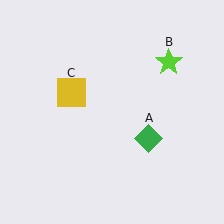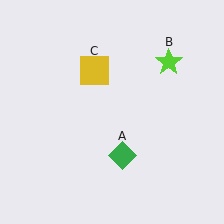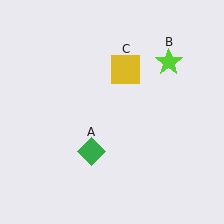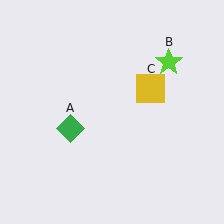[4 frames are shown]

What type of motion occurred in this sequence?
The green diamond (object A), yellow square (object C) rotated clockwise around the center of the scene.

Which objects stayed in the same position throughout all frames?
Lime star (object B) remained stationary.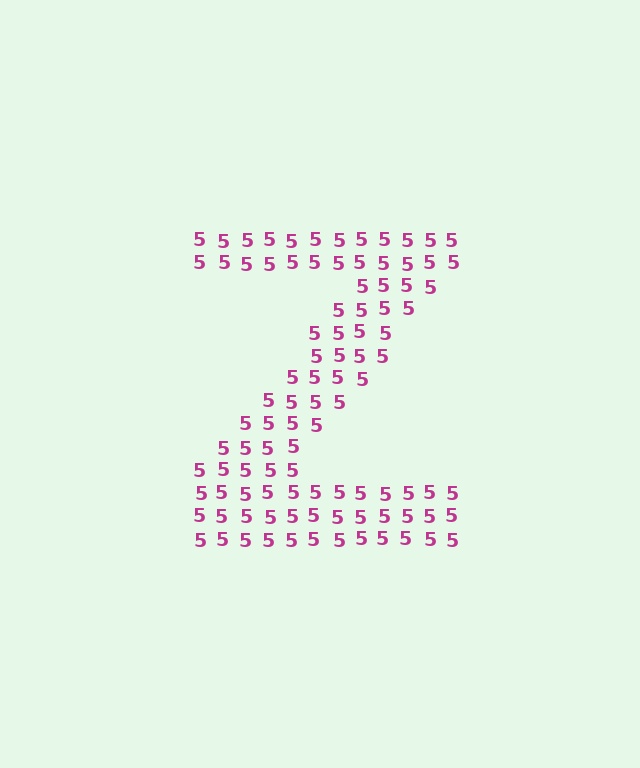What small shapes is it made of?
It is made of small digit 5's.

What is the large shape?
The large shape is the letter Z.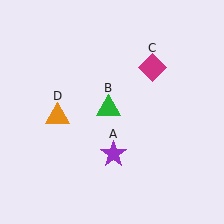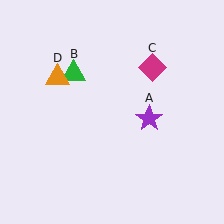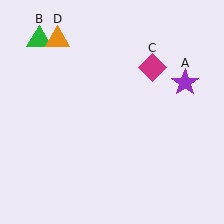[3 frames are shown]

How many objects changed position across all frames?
3 objects changed position: purple star (object A), green triangle (object B), orange triangle (object D).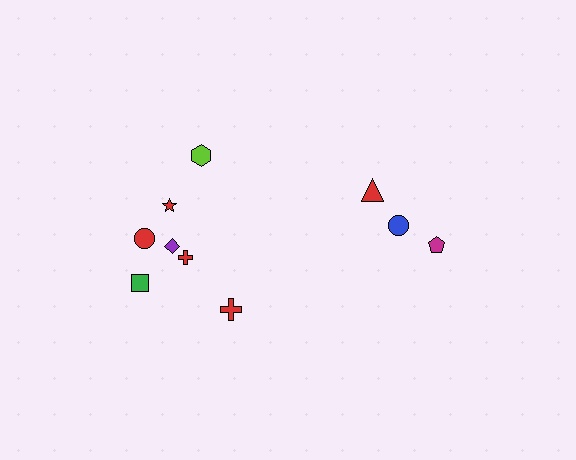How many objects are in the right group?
There are 3 objects.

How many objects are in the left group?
There are 7 objects.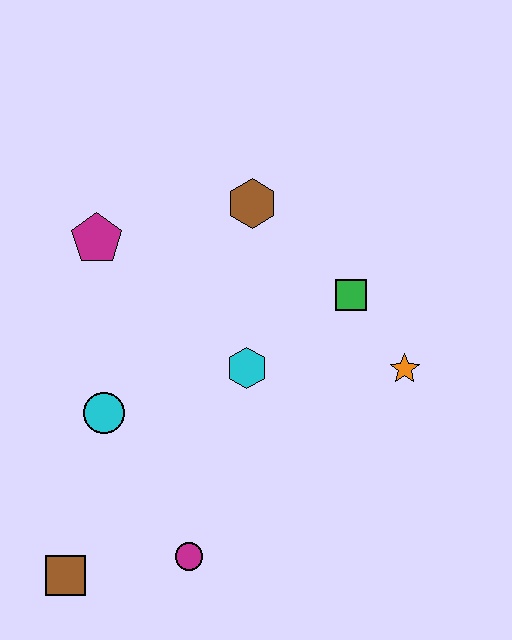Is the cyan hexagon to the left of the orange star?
Yes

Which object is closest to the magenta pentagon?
The brown hexagon is closest to the magenta pentagon.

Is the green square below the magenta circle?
No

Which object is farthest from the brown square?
The brown hexagon is farthest from the brown square.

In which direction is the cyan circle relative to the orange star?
The cyan circle is to the left of the orange star.